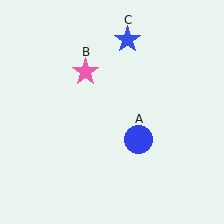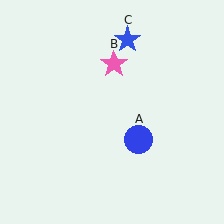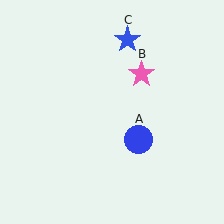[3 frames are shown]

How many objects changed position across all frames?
1 object changed position: pink star (object B).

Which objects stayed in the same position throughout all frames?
Blue circle (object A) and blue star (object C) remained stationary.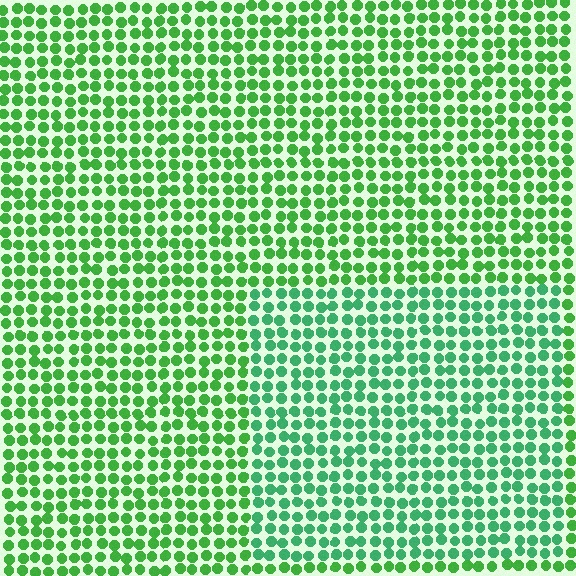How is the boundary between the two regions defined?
The boundary is defined purely by a slight shift in hue (about 26 degrees). Spacing, size, and orientation are identical on both sides.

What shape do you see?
I see a rectangle.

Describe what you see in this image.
The image is filled with small green elements in a uniform arrangement. A rectangle-shaped region is visible where the elements are tinted to a slightly different hue, forming a subtle color boundary.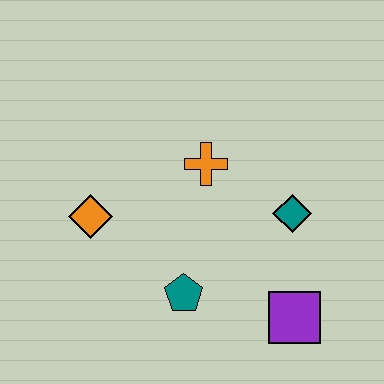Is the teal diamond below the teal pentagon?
No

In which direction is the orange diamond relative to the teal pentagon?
The orange diamond is to the left of the teal pentagon.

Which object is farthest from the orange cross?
The purple square is farthest from the orange cross.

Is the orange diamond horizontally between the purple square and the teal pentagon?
No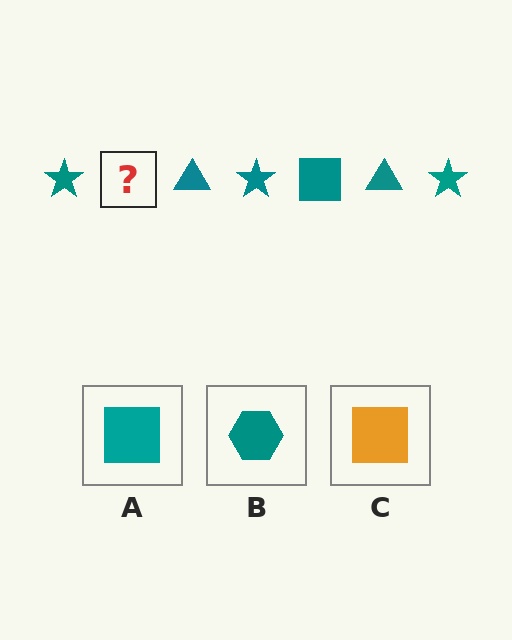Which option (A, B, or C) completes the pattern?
A.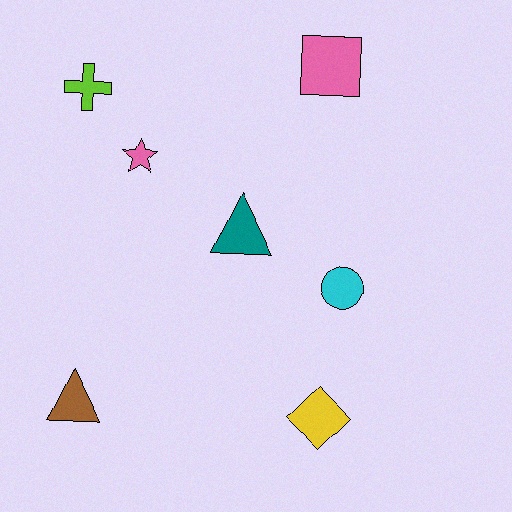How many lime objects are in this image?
There is 1 lime object.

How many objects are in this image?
There are 7 objects.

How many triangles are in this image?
There are 2 triangles.